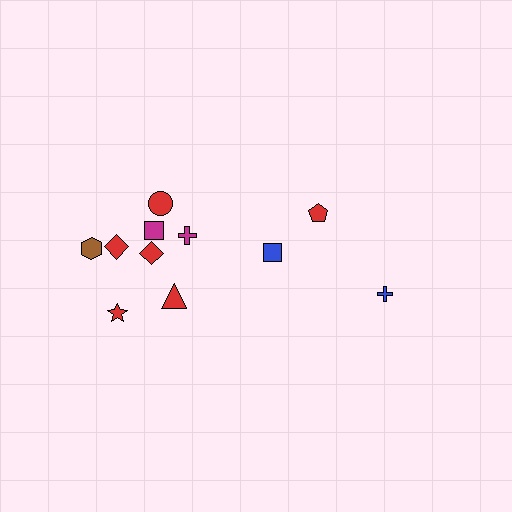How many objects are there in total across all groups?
There are 11 objects.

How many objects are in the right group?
There are 3 objects.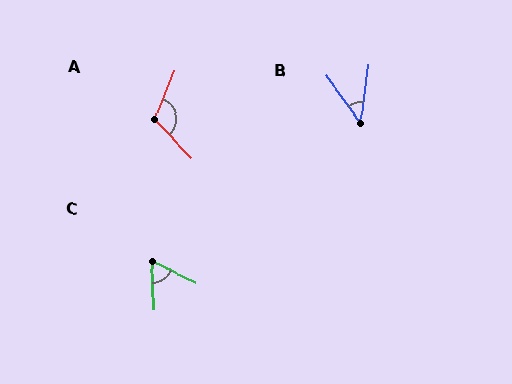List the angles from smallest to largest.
B (44°), C (62°), A (115°).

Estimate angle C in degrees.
Approximately 62 degrees.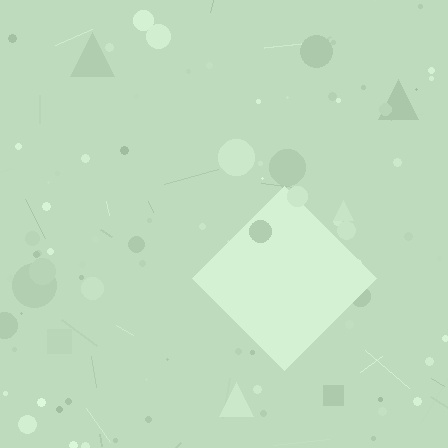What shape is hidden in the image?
A diamond is hidden in the image.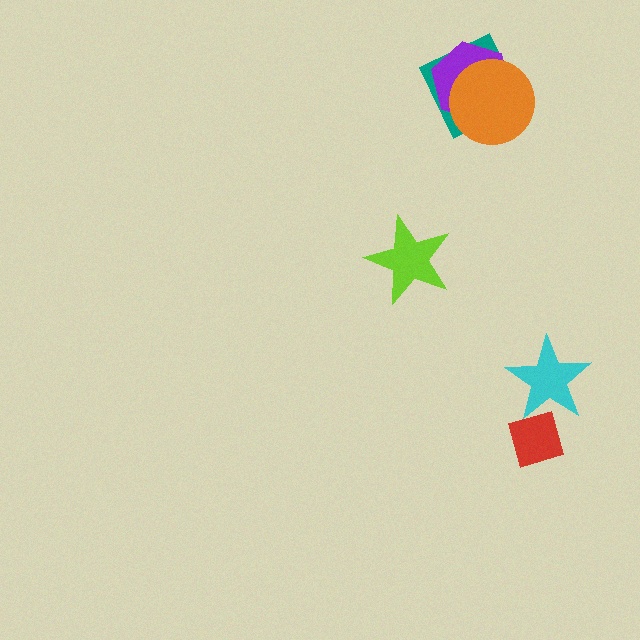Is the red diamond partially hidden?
Yes, it is partially covered by another shape.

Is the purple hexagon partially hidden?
Yes, it is partially covered by another shape.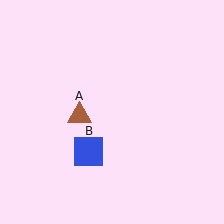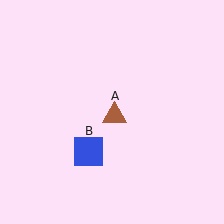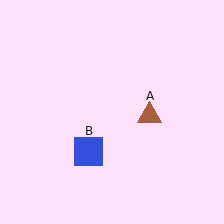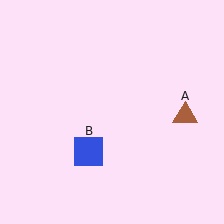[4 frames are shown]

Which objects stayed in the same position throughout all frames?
Blue square (object B) remained stationary.